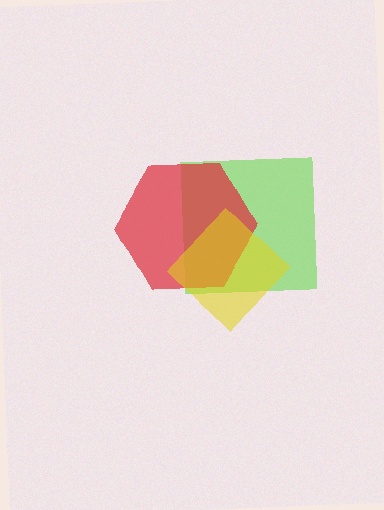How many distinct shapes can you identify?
There are 3 distinct shapes: a lime square, a red hexagon, a yellow diamond.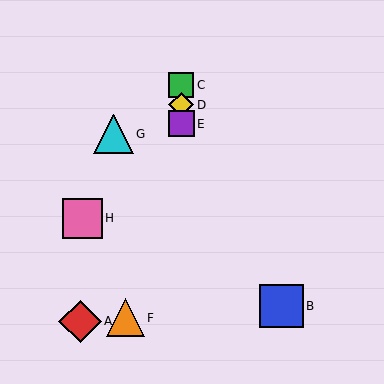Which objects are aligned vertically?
Objects C, D, E are aligned vertically.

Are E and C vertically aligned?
Yes, both are at x≈181.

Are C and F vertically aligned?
No, C is at x≈181 and F is at x≈125.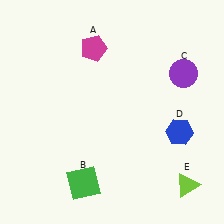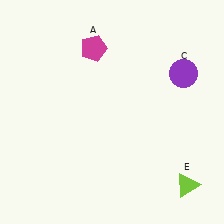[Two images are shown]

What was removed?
The blue hexagon (D), the green square (B) were removed in Image 2.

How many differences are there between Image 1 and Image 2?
There are 2 differences between the two images.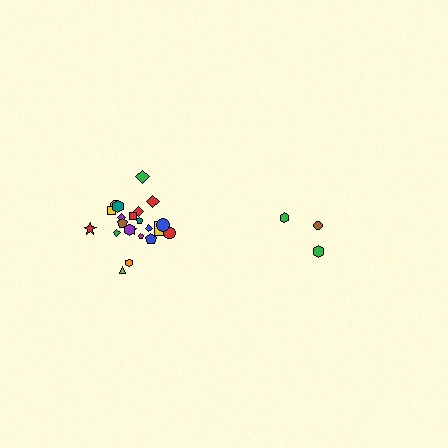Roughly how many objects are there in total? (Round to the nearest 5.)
Roughly 25 objects in total.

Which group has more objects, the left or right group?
The left group.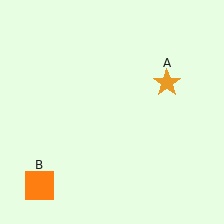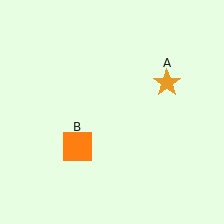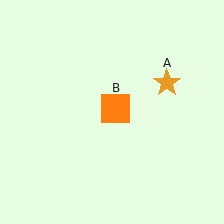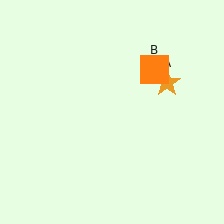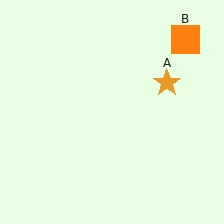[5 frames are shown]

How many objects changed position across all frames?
1 object changed position: orange square (object B).